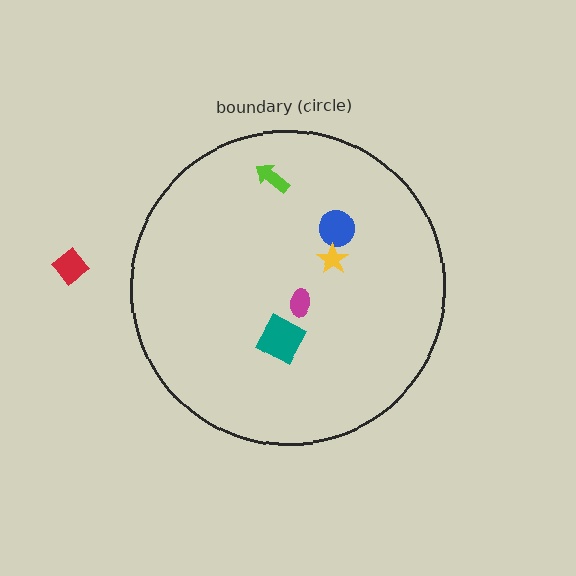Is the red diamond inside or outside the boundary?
Outside.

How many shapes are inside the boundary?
5 inside, 1 outside.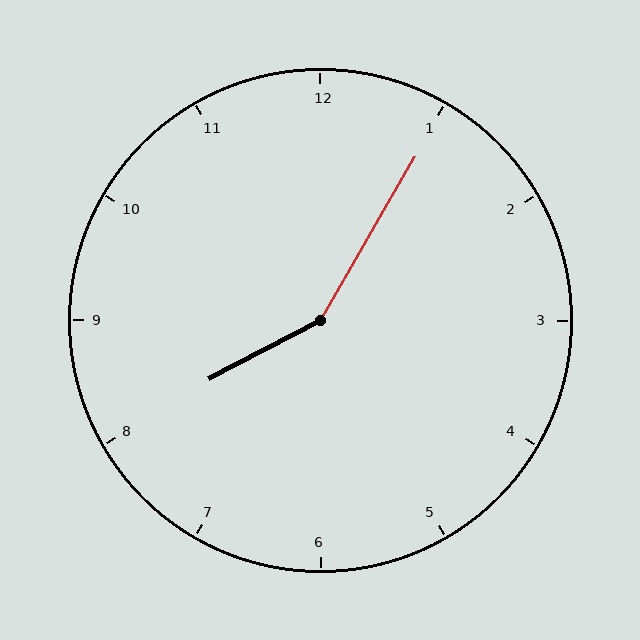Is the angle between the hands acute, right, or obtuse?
It is obtuse.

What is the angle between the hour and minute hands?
Approximately 148 degrees.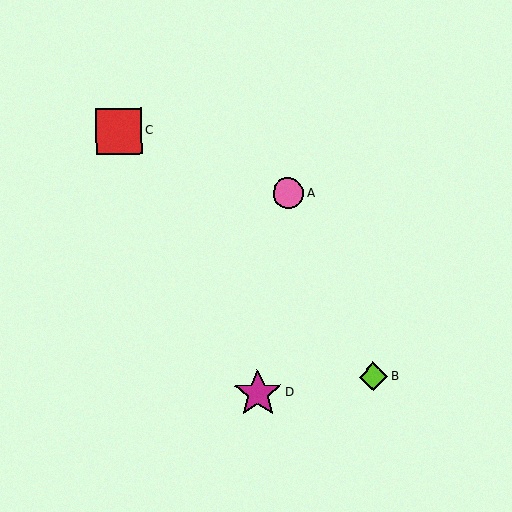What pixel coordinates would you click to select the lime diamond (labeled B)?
Click at (373, 377) to select the lime diamond B.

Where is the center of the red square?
The center of the red square is at (119, 131).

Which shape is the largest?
The magenta star (labeled D) is the largest.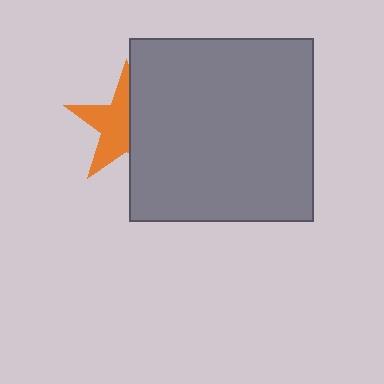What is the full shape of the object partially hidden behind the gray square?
The partially hidden object is an orange star.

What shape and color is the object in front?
The object in front is a gray square.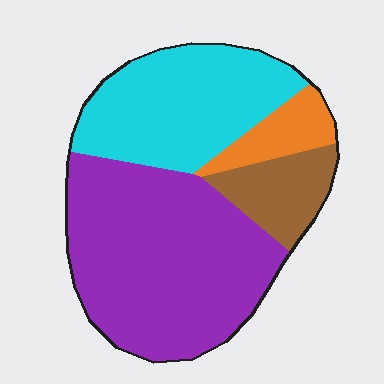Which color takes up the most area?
Purple, at roughly 50%.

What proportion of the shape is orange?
Orange takes up less than a quarter of the shape.